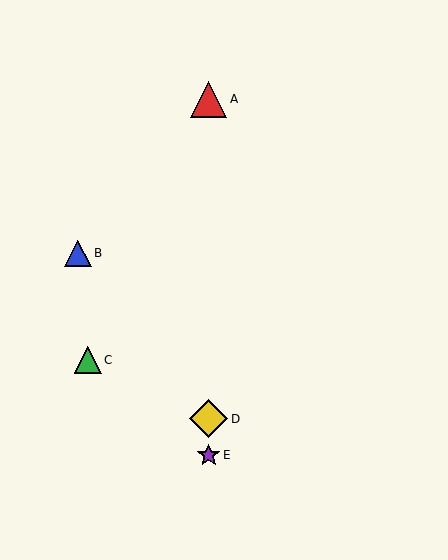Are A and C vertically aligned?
No, A is at x≈209 and C is at x≈88.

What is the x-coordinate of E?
Object E is at x≈209.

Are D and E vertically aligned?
Yes, both are at x≈209.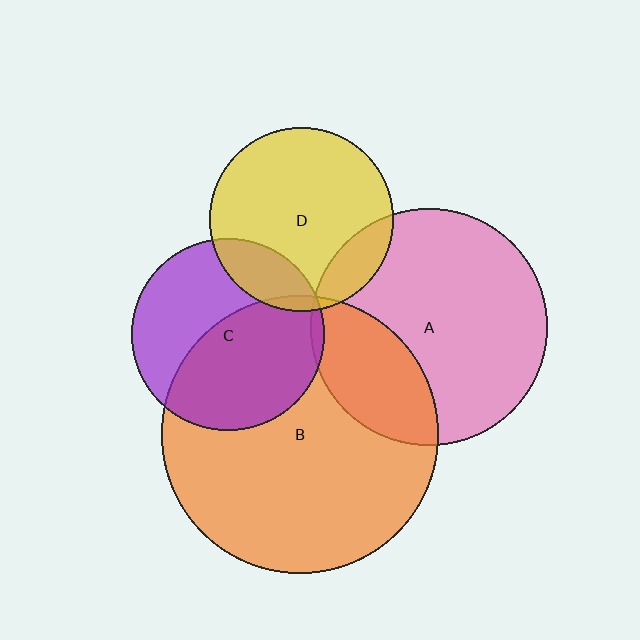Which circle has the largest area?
Circle B (orange).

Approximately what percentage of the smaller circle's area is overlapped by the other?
Approximately 15%.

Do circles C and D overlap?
Yes.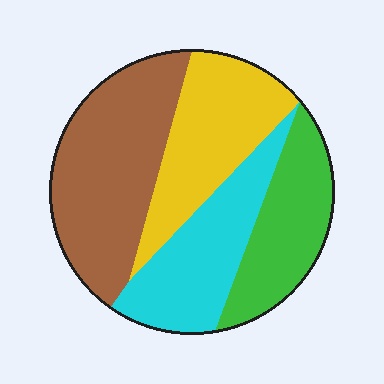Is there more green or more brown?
Brown.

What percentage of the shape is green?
Green covers roughly 20% of the shape.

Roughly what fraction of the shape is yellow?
Yellow covers around 25% of the shape.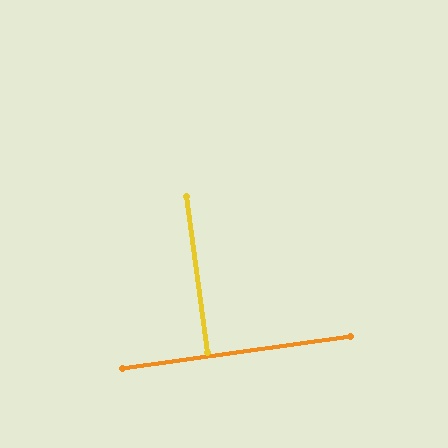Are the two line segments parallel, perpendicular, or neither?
Perpendicular — they meet at approximately 90°.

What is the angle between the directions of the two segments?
Approximately 90 degrees.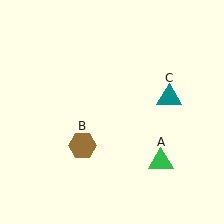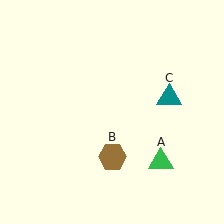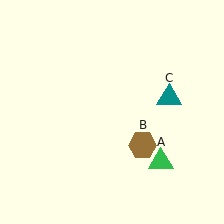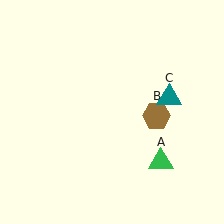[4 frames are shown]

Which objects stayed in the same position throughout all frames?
Green triangle (object A) and teal triangle (object C) remained stationary.